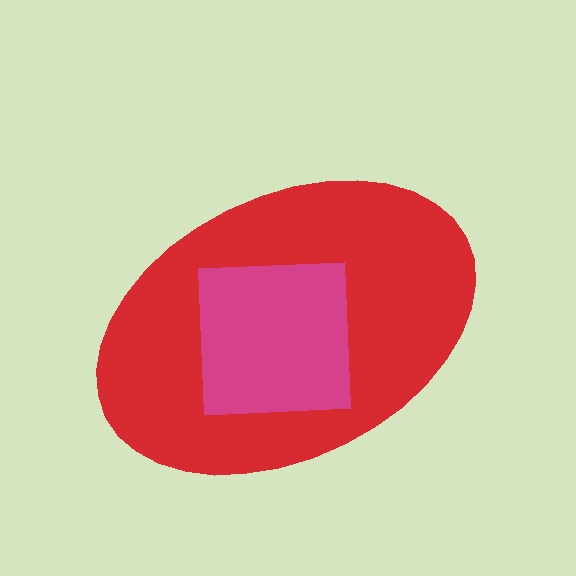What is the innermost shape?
The magenta square.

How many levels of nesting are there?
2.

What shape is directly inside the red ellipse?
The magenta square.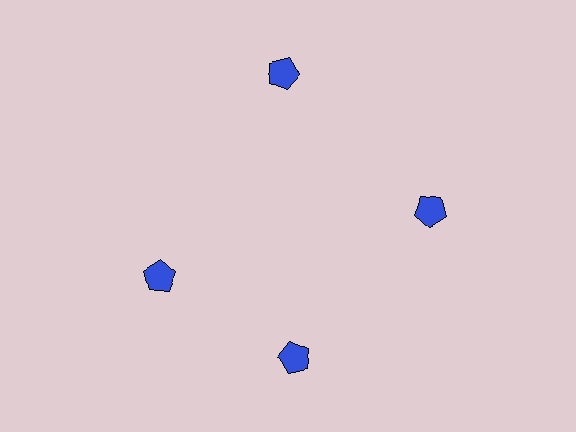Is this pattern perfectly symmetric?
No. The 4 blue pentagons are arranged in a ring, but one element near the 9 o'clock position is rotated out of alignment along the ring, breaking the 4-fold rotational symmetry.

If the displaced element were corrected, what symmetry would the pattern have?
It would have 4-fold rotational symmetry — the pattern would map onto itself every 90 degrees.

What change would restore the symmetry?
The symmetry would be restored by rotating it back into even spacing with its neighbors so that all 4 pentagons sit at equal angles and equal distance from the center.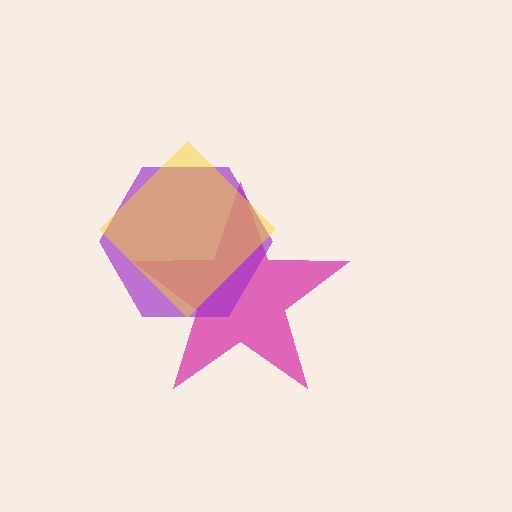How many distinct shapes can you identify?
There are 3 distinct shapes: a magenta star, a purple hexagon, a yellow diamond.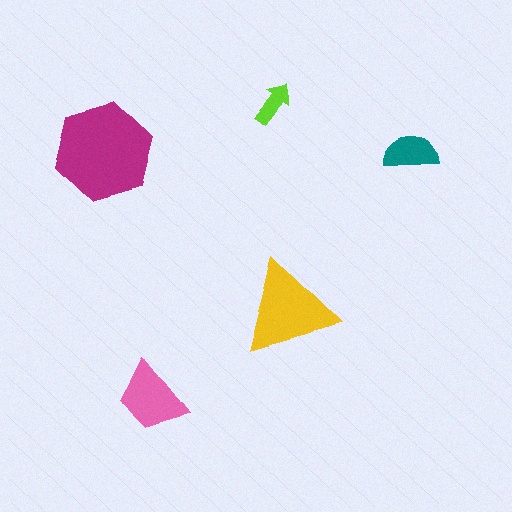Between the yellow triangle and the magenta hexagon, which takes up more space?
The magenta hexagon.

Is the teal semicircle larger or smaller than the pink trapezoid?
Smaller.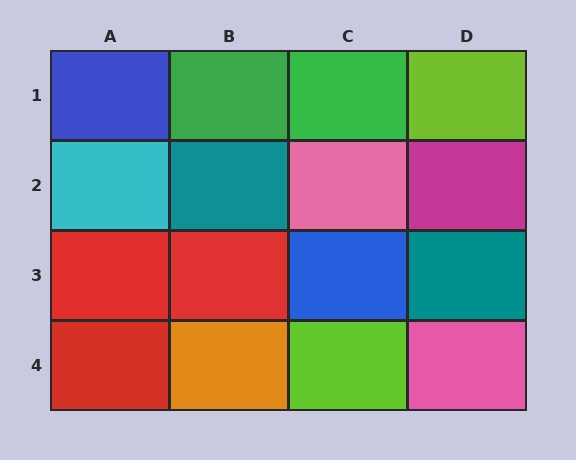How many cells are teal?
2 cells are teal.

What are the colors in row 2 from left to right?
Cyan, teal, pink, magenta.